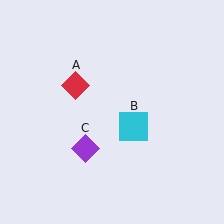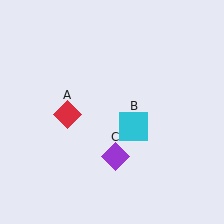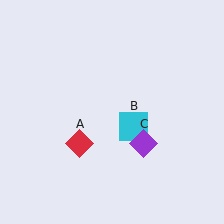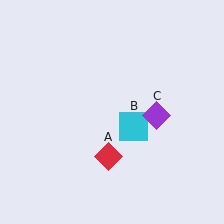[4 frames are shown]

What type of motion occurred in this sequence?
The red diamond (object A), purple diamond (object C) rotated counterclockwise around the center of the scene.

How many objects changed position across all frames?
2 objects changed position: red diamond (object A), purple diamond (object C).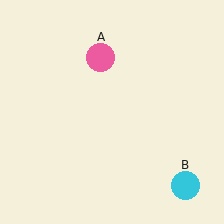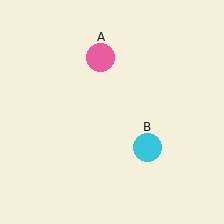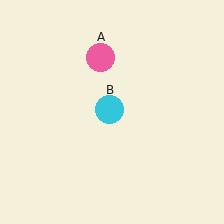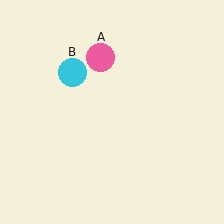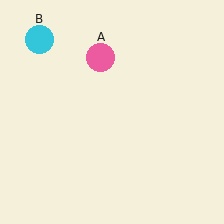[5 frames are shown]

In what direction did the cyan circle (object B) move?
The cyan circle (object B) moved up and to the left.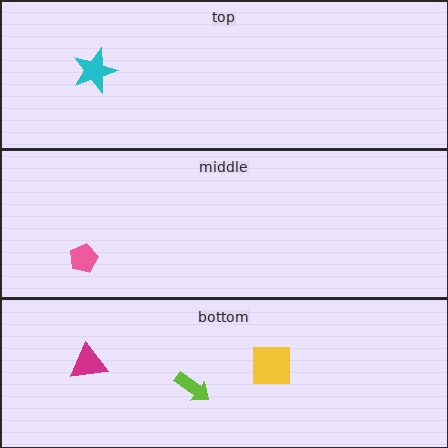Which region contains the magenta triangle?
The bottom region.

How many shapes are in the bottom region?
3.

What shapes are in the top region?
The cyan star.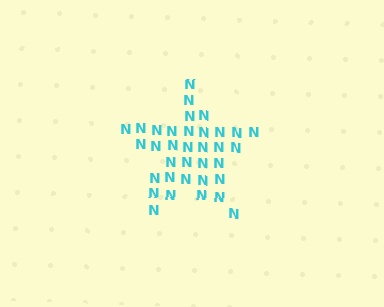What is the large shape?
The large shape is a star.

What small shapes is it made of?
It is made of small letter N's.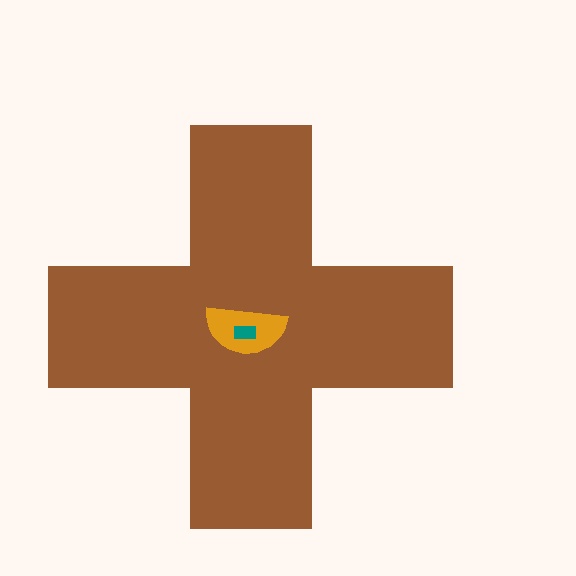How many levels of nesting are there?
3.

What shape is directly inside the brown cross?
The orange semicircle.